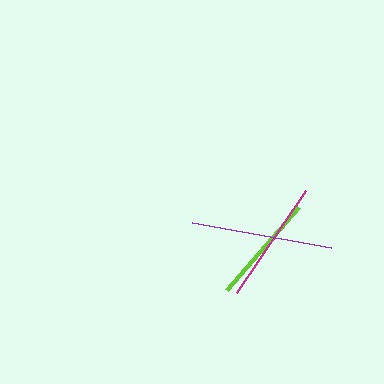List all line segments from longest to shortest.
From longest to shortest: purple, magenta, lime.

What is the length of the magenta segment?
The magenta segment is approximately 123 pixels long.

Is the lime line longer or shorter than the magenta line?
The magenta line is longer than the lime line.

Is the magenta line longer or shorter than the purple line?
The purple line is longer than the magenta line.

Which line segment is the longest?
The purple line is the longest at approximately 142 pixels.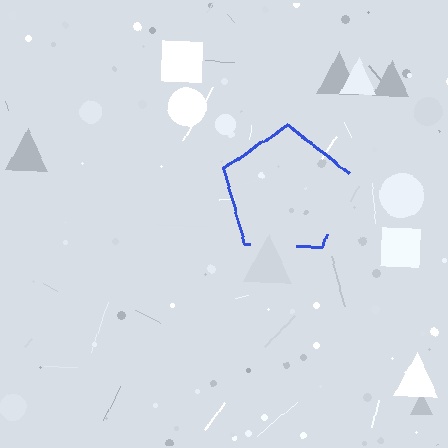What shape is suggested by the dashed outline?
The dashed outline suggests a pentagon.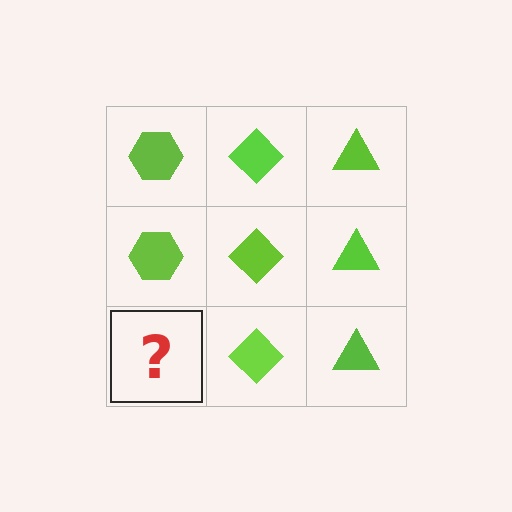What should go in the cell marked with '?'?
The missing cell should contain a lime hexagon.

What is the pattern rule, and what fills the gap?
The rule is that each column has a consistent shape. The gap should be filled with a lime hexagon.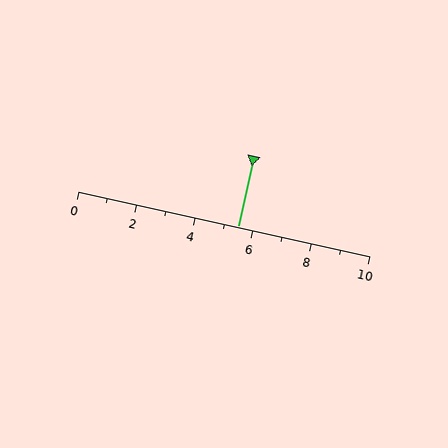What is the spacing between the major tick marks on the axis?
The major ticks are spaced 2 apart.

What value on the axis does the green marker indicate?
The marker indicates approximately 5.5.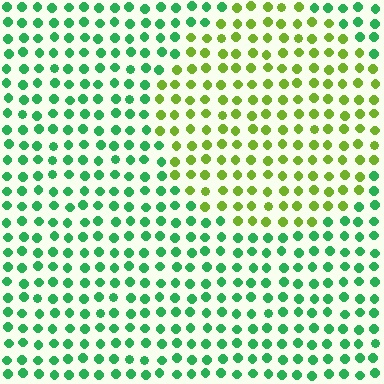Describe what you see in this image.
The image is filled with small green elements in a uniform arrangement. A circle-shaped region is visible where the elements are tinted to a slightly different hue, forming a subtle color boundary.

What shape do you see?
I see a circle.